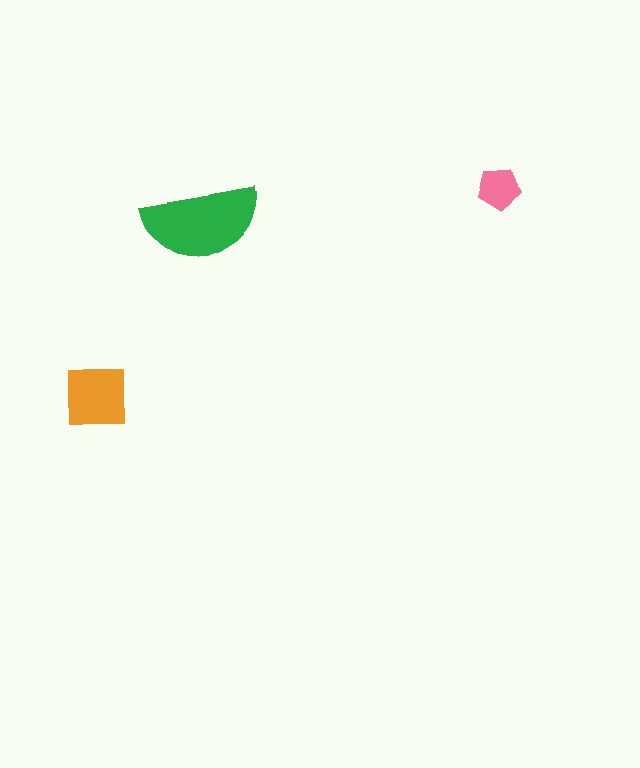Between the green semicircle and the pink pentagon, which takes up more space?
The green semicircle.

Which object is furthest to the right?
The pink pentagon is rightmost.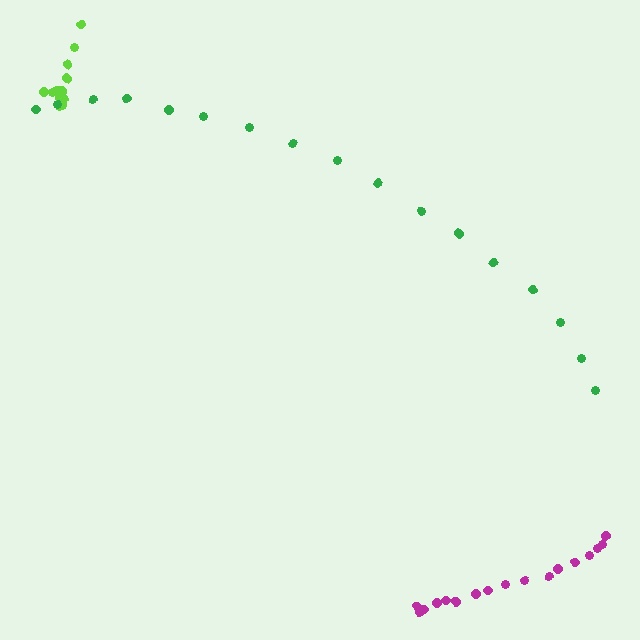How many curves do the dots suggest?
There are 3 distinct paths.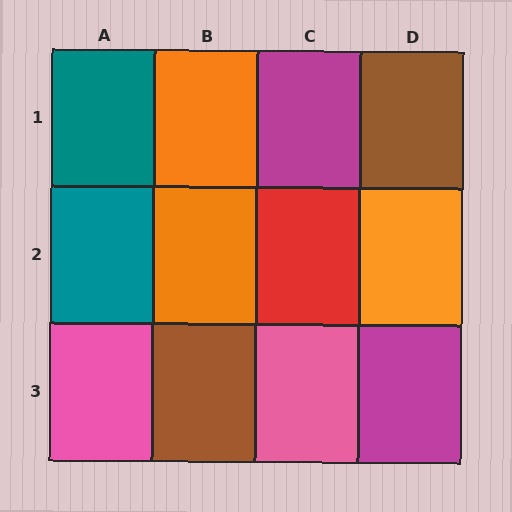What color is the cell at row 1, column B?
Orange.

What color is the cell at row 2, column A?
Teal.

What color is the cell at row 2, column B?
Orange.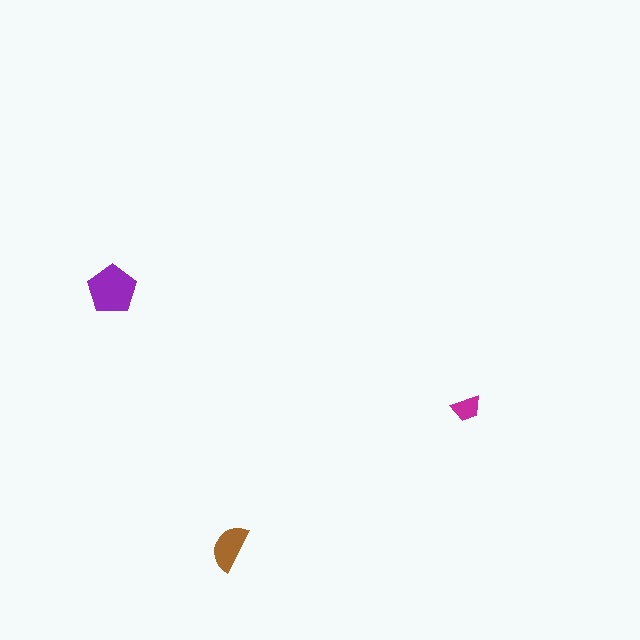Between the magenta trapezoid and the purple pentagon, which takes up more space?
The purple pentagon.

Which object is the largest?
The purple pentagon.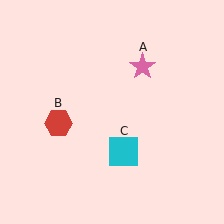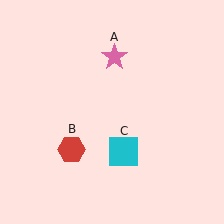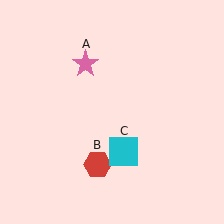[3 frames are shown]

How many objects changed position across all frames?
2 objects changed position: pink star (object A), red hexagon (object B).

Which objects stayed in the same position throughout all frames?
Cyan square (object C) remained stationary.